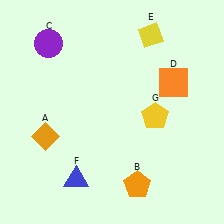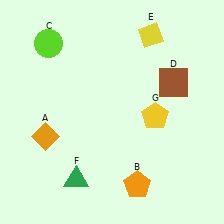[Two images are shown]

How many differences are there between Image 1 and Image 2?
There are 3 differences between the two images.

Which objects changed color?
C changed from purple to lime. D changed from orange to brown. F changed from blue to green.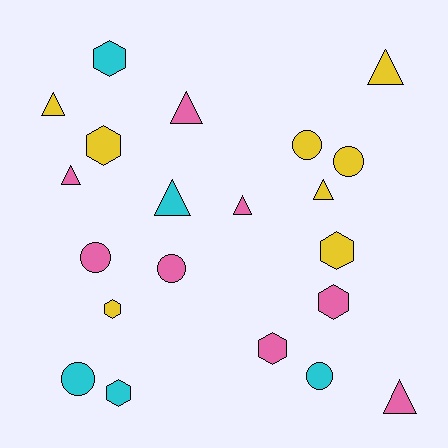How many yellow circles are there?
There are 2 yellow circles.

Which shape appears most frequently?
Triangle, with 8 objects.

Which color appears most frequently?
Yellow, with 8 objects.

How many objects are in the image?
There are 21 objects.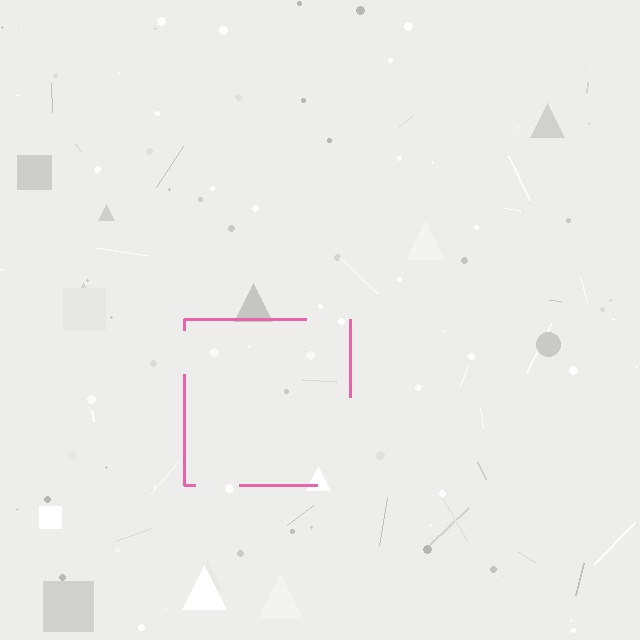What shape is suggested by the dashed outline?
The dashed outline suggests a square.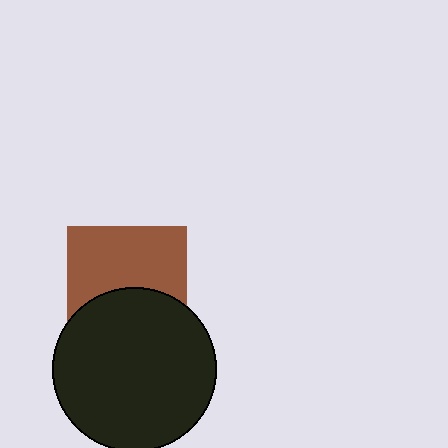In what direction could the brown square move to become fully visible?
The brown square could move up. That would shift it out from behind the black circle entirely.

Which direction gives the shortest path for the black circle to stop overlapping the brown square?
Moving down gives the shortest separation.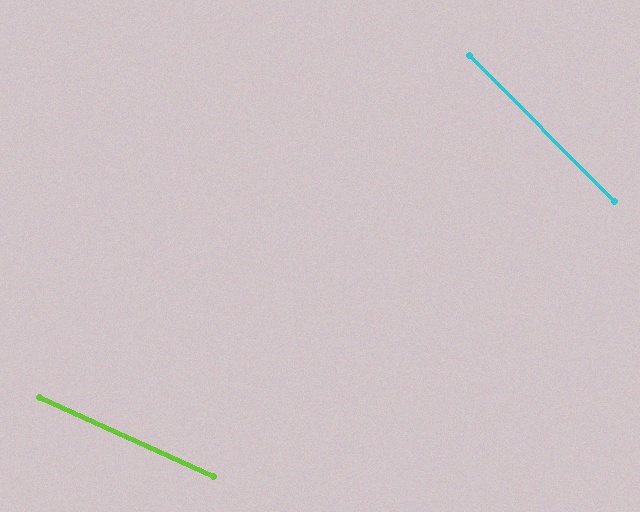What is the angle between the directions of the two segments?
Approximately 21 degrees.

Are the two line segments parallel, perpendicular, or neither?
Neither parallel nor perpendicular — they differ by about 21°.